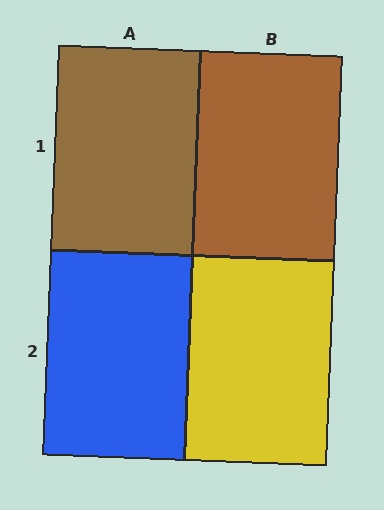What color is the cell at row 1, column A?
Brown.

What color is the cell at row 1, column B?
Brown.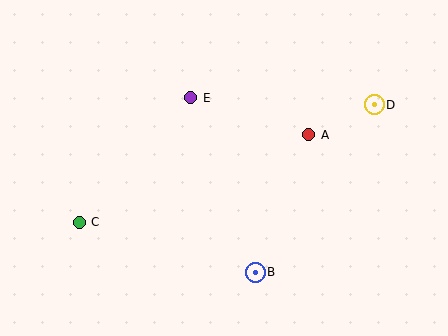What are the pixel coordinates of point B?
Point B is at (255, 272).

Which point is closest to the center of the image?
Point E at (191, 98) is closest to the center.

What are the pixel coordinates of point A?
Point A is at (309, 135).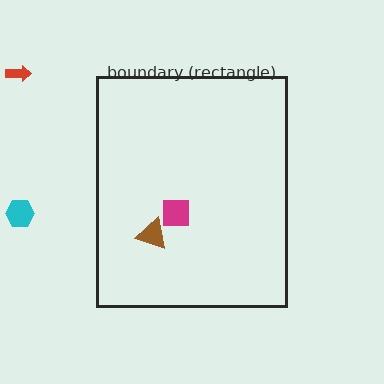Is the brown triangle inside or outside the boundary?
Inside.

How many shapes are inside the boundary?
2 inside, 2 outside.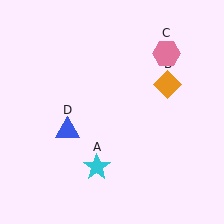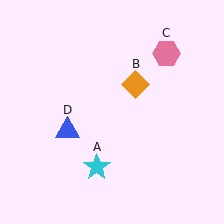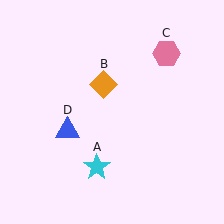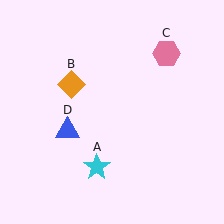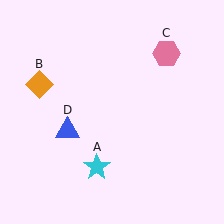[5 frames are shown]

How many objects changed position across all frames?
1 object changed position: orange diamond (object B).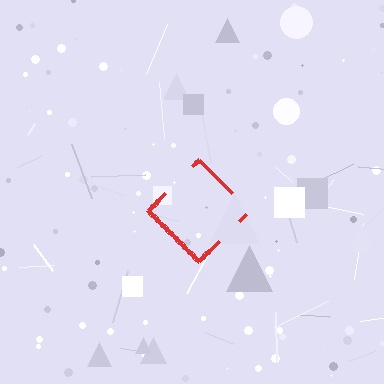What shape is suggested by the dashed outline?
The dashed outline suggests a diamond.